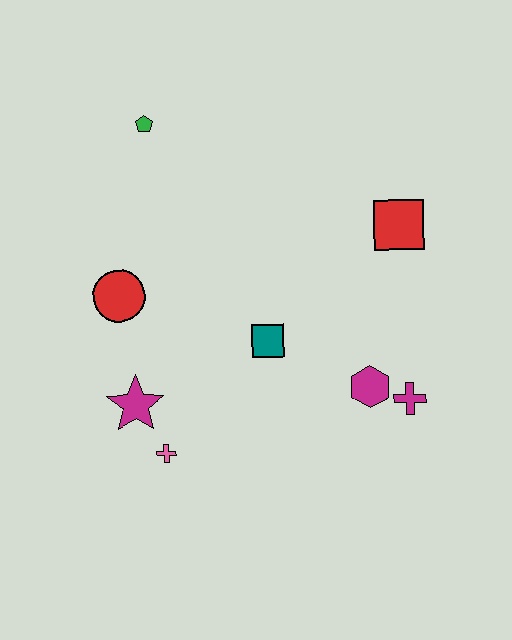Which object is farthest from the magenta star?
The red square is farthest from the magenta star.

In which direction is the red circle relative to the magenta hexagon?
The red circle is to the left of the magenta hexagon.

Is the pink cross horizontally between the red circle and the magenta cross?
Yes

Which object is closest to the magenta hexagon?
The magenta cross is closest to the magenta hexagon.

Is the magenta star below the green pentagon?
Yes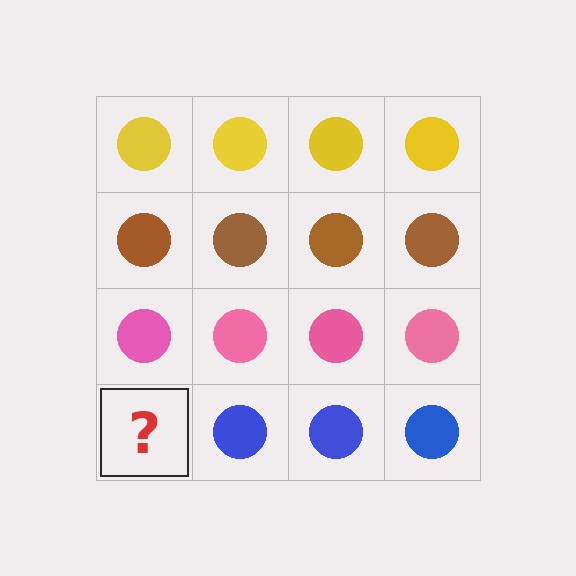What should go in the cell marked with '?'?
The missing cell should contain a blue circle.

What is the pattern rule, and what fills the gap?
The rule is that each row has a consistent color. The gap should be filled with a blue circle.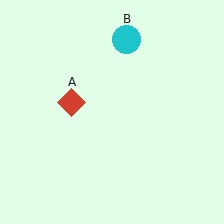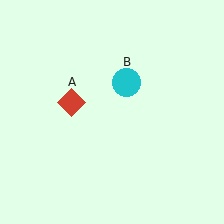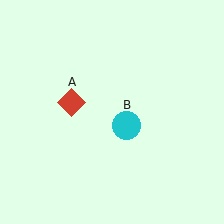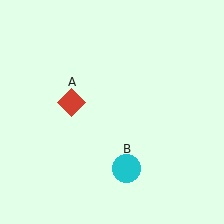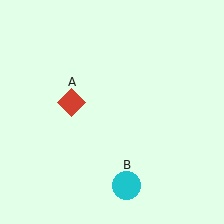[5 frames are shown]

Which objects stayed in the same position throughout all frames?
Red diamond (object A) remained stationary.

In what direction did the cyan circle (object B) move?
The cyan circle (object B) moved down.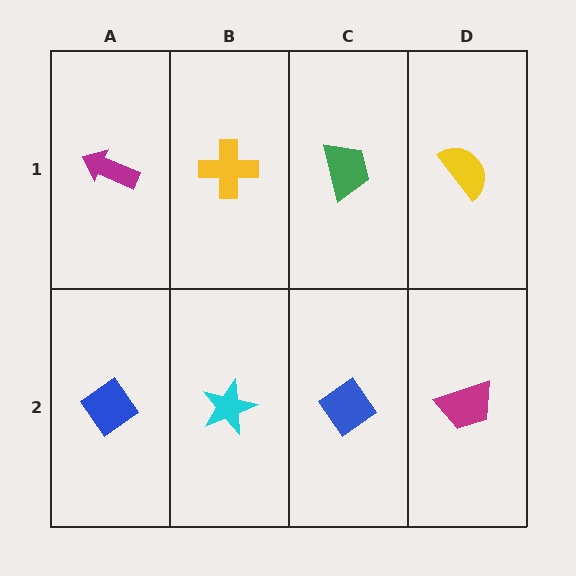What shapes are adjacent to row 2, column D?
A yellow semicircle (row 1, column D), a blue diamond (row 2, column C).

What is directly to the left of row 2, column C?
A cyan star.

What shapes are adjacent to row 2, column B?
A yellow cross (row 1, column B), a blue diamond (row 2, column A), a blue diamond (row 2, column C).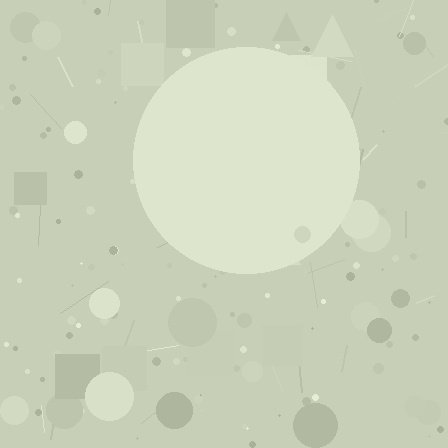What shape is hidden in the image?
A circle is hidden in the image.